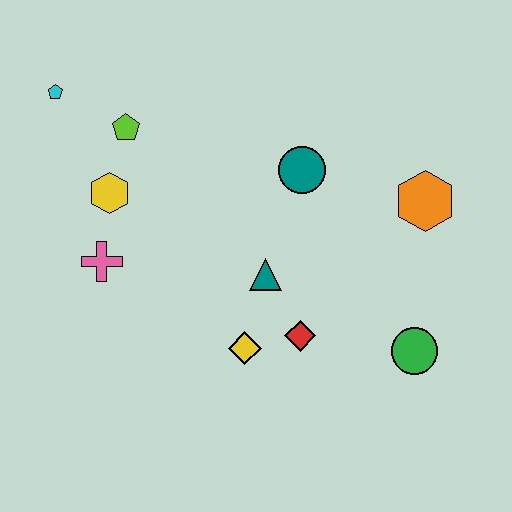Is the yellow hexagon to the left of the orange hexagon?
Yes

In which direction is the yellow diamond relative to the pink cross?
The yellow diamond is to the right of the pink cross.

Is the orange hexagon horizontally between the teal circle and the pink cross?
No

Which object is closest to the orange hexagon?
The teal circle is closest to the orange hexagon.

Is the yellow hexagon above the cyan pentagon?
No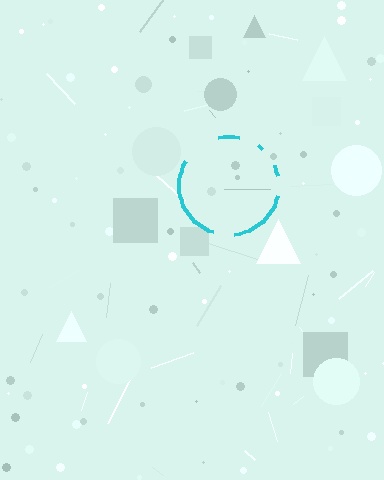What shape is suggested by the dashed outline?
The dashed outline suggests a circle.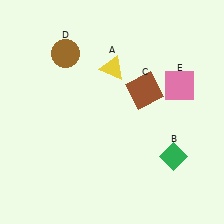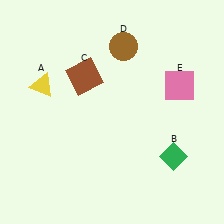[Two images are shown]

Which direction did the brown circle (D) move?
The brown circle (D) moved right.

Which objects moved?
The objects that moved are: the yellow triangle (A), the brown square (C), the brown circle (D).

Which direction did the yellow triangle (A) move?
The yellow triangle (A) moved left.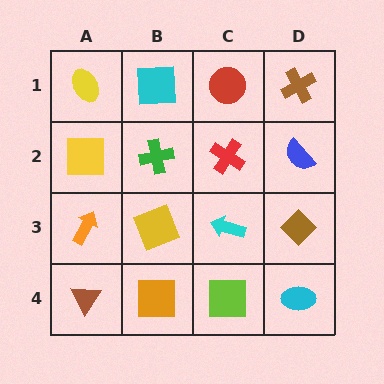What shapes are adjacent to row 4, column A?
An orange arrow (row 3, column A), an orange square (row 4, column B).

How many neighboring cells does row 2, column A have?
3.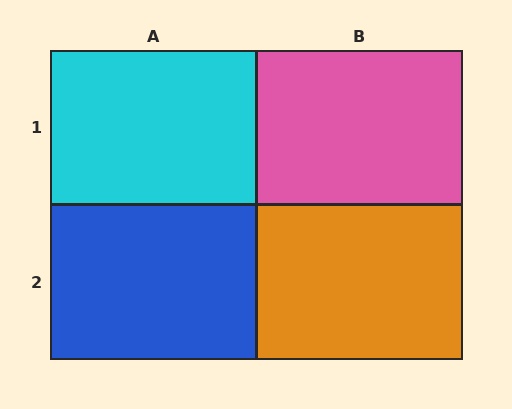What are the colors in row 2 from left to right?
Blue, orange.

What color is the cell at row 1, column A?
Cyan.